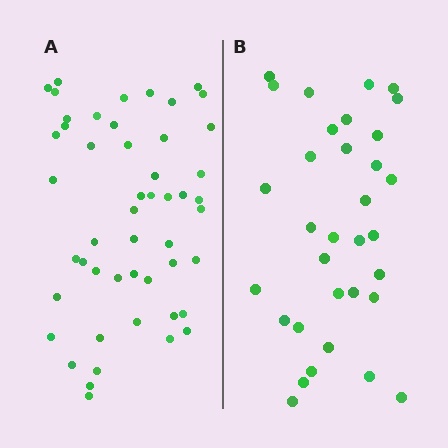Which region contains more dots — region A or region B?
Region A (the left region) has more dots.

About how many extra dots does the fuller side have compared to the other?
Region A has approximately 15 more dots than region B.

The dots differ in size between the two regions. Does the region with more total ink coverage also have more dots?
No. Region B has more total ink coverage because its dots are larger, but region A actually contains more individual dots. Total area can be misleading — the number of items is what matters here.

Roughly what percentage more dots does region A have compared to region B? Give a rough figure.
About 50% more.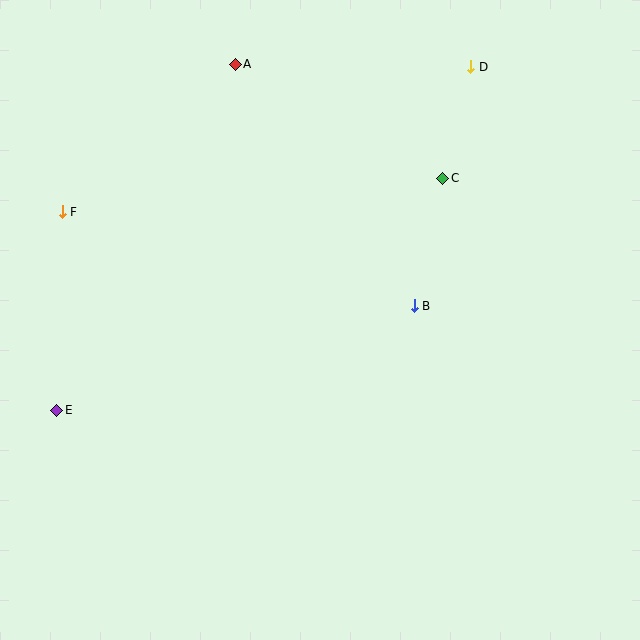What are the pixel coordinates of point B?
Point B is at (414, 306).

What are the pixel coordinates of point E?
Point E is at (57, 410).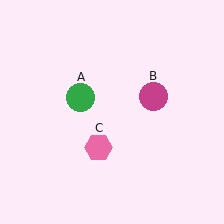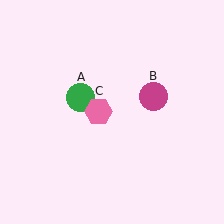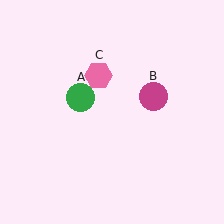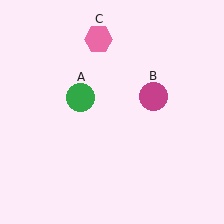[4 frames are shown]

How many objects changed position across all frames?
1 object changed position: pink hexagon (object C).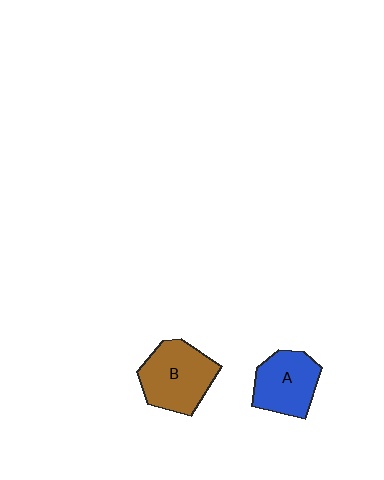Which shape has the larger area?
Shape B (brown).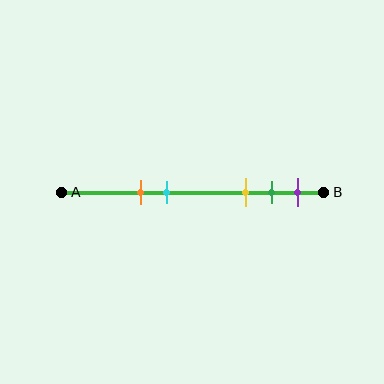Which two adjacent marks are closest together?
The green and purple marks are the closest adjacent pair.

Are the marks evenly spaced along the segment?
No, the marks are not evenly spaced.